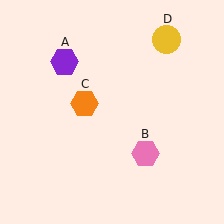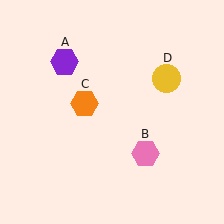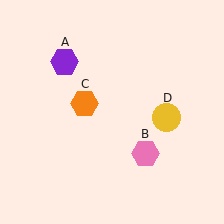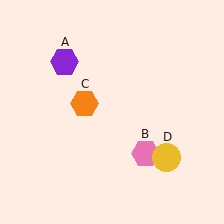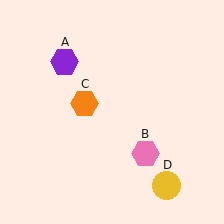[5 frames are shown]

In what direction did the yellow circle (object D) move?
The yellow circle (object D) moved down.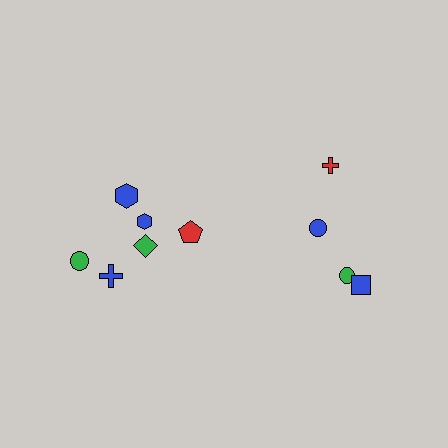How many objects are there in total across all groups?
There are 10 objects.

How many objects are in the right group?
There are 4 objects.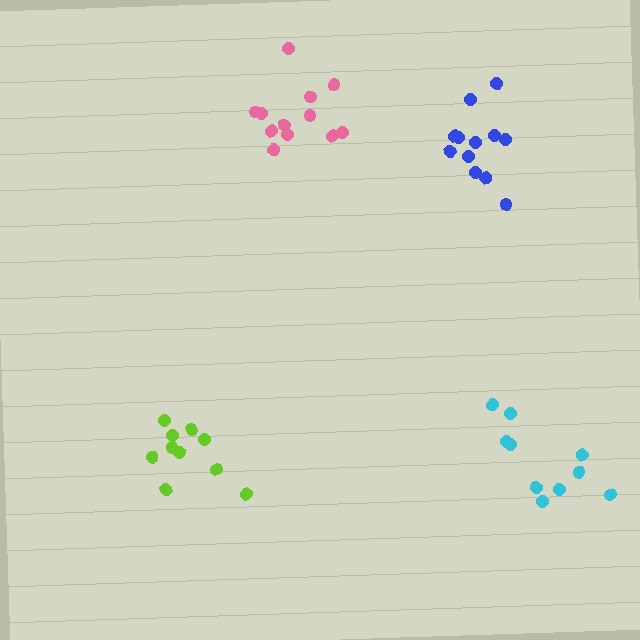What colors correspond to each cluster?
The clusters are colored: cyan, lime, blue, pink.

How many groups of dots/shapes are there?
There are 4 groups.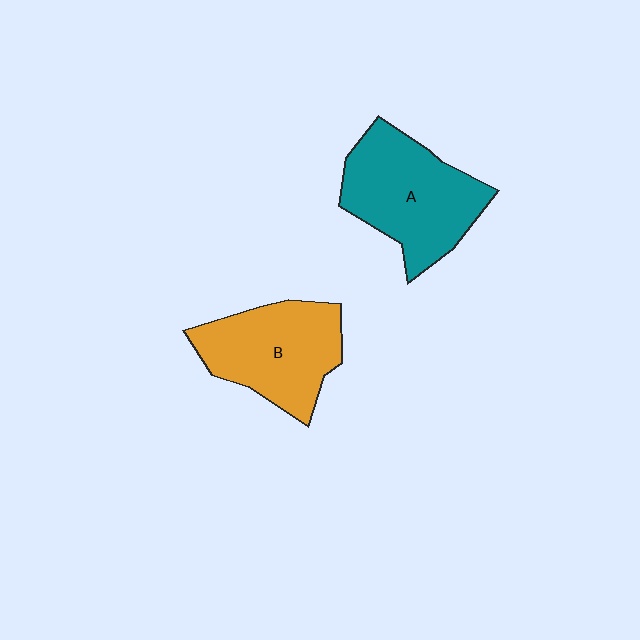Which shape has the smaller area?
Shape B (orange).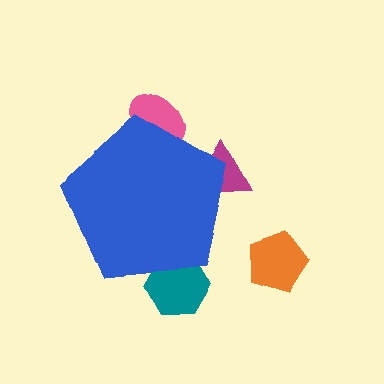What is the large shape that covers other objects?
A blue pentagon.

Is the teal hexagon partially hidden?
Yes, the teal hexagon is partially hidden behind the blue pentagon.